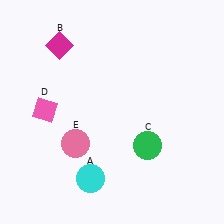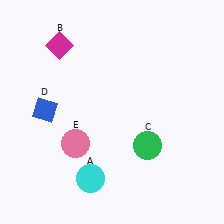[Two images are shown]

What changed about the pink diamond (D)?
In Image 1, D is pink. In Image 2, it changed to blue.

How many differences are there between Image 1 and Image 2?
There is 1 difference between the two images.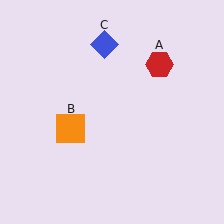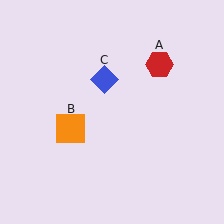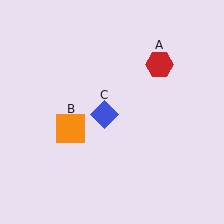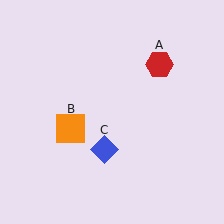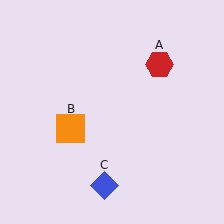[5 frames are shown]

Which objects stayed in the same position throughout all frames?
Red hexagon (object A) and orange square (object B) remained stationary.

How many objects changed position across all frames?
1 object changed position: blue diamond (object C).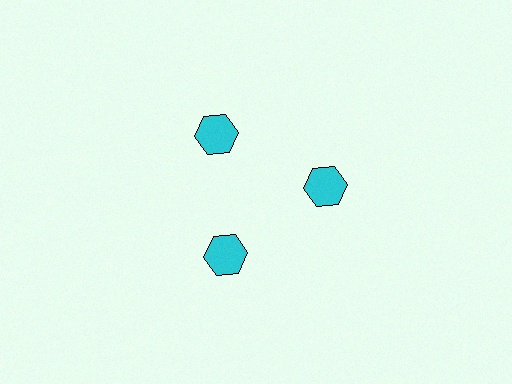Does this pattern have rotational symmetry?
Yes, this pattern has 3-fold rotational symmetry. It looks the same after rotating 120 degrees around the center.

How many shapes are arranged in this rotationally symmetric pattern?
There are 3 shapes, arranged in 3 groups of 1.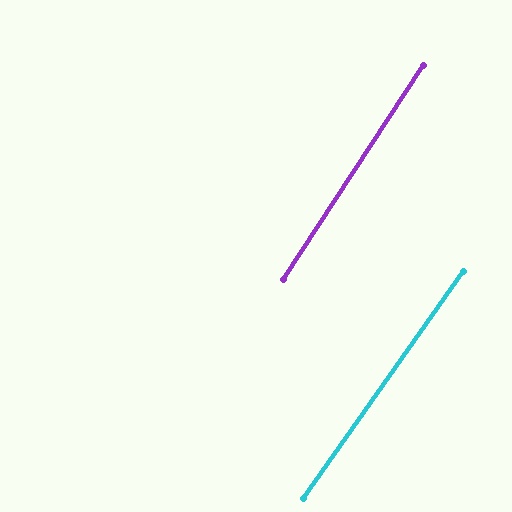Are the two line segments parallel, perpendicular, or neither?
Parallel — their directions differ by only 1.8°.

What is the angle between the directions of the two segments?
Approximately 2 degrees.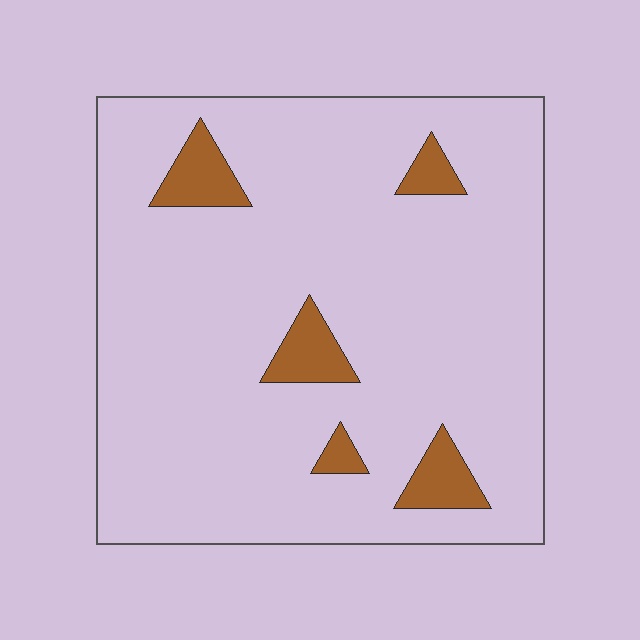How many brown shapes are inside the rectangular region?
5.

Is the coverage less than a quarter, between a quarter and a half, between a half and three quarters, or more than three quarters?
Less than a quarter.